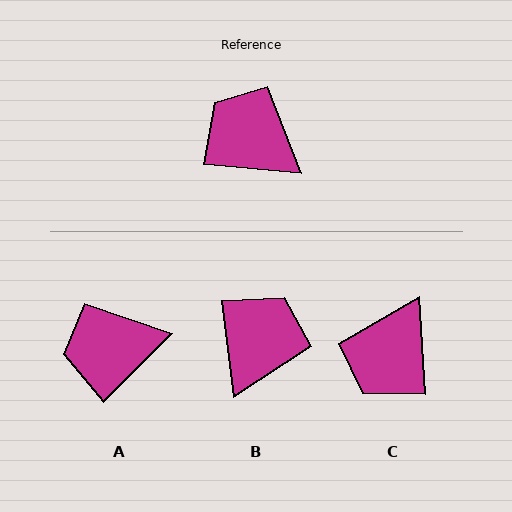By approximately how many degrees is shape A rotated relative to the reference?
Approximately 50 degrees counter-clockwise.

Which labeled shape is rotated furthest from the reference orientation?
C, about 99 degrees away.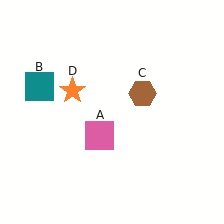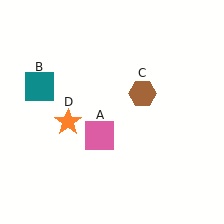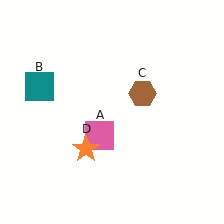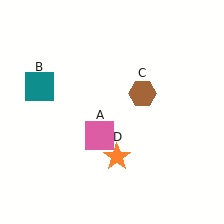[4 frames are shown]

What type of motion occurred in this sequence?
The orange star (object D) rotated counterclockwise around the center of the scene.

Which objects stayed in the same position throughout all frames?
Pink square (object A) and teal square (object B) and brown hexagon (object C) remained stationary.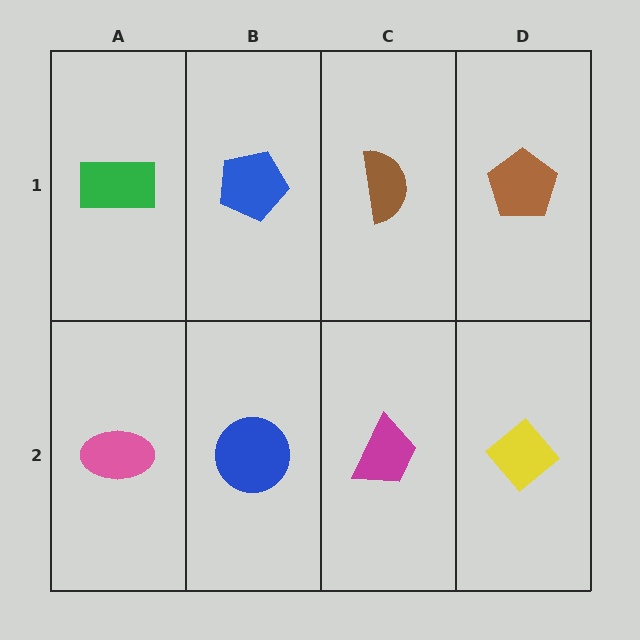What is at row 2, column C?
A magenta trapezoid.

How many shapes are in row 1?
4 shapes.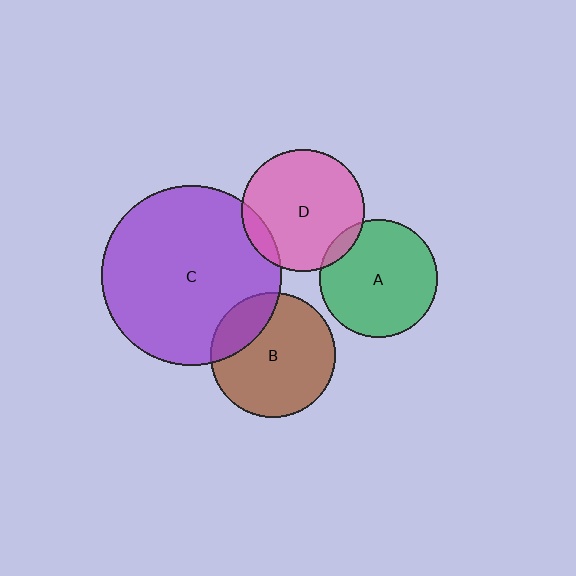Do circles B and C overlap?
Yes.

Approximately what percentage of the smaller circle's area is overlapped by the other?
Approximately 20%.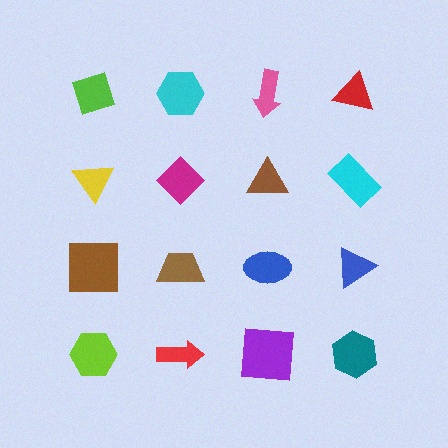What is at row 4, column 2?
A red arrow.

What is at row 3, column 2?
A brown trapezoid.